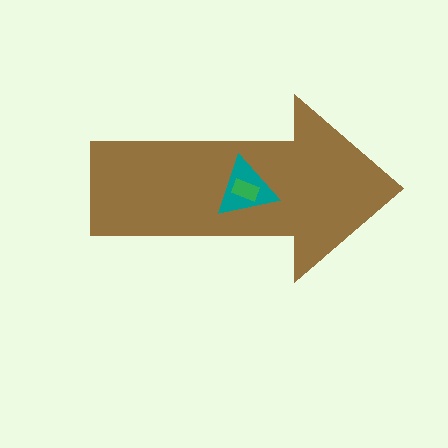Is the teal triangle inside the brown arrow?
Yes.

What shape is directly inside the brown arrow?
The teal triangle.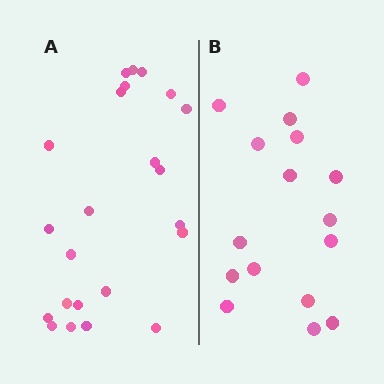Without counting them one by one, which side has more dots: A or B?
Region A (the left region) has more dots.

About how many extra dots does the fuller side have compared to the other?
Region A has roughly 8 or so more dots than region B.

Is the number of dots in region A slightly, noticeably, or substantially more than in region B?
Region A has noticeably more, but not dramatically so. The ratio is roughly 1.4 to 1.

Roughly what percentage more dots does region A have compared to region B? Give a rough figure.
About 45% more.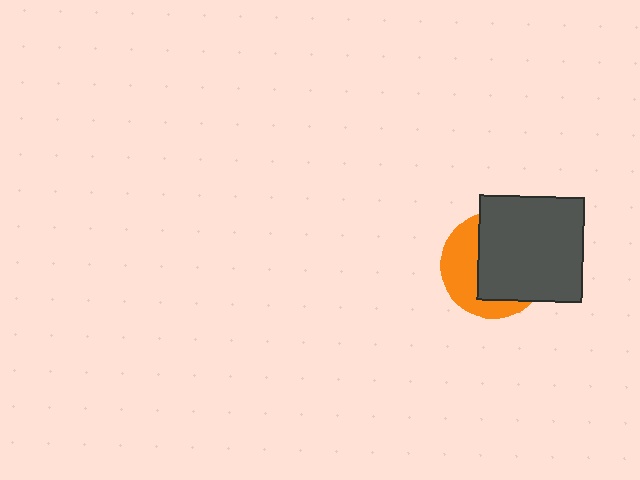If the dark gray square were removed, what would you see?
You would see the complete orange circle.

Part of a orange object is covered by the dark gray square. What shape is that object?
It is a circle.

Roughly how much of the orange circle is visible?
A small part of it is visible (roughly 39%).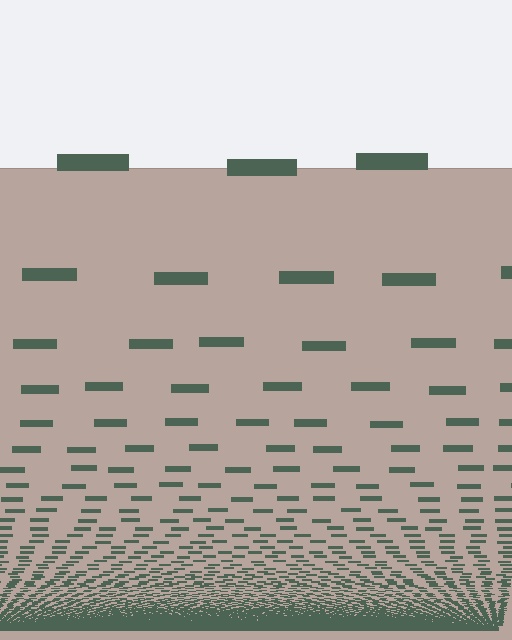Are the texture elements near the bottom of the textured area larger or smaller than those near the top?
Smaller. The gradient is inverted — elements near the bottom are smaller and denser.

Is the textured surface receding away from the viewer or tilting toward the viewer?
The surface appears to tilt toward the viewer. Texture elements get larger and sparser toward the top.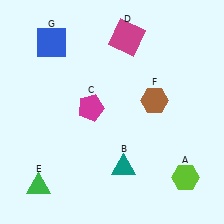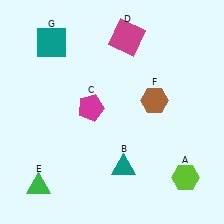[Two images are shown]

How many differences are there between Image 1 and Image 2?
There is 1 difference between the two images.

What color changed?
The square (G) changed from blue in Image 1 to teal in Image 2.